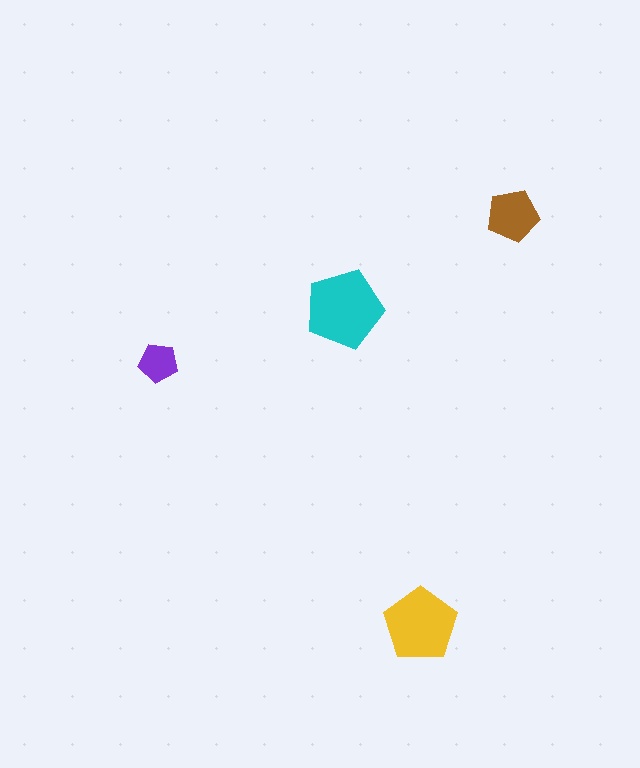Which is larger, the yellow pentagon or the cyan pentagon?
The cyan one.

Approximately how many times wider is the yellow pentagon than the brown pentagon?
About 1.5 times wider.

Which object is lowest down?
The yellow pentagon is bottommost.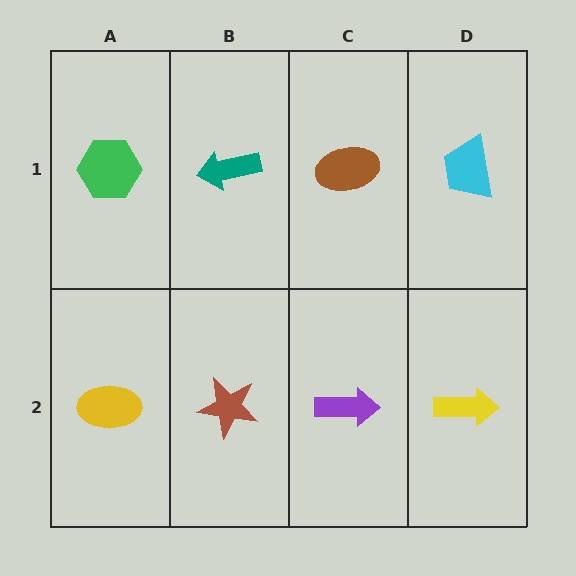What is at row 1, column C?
A brown ellipse.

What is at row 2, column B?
A brown star.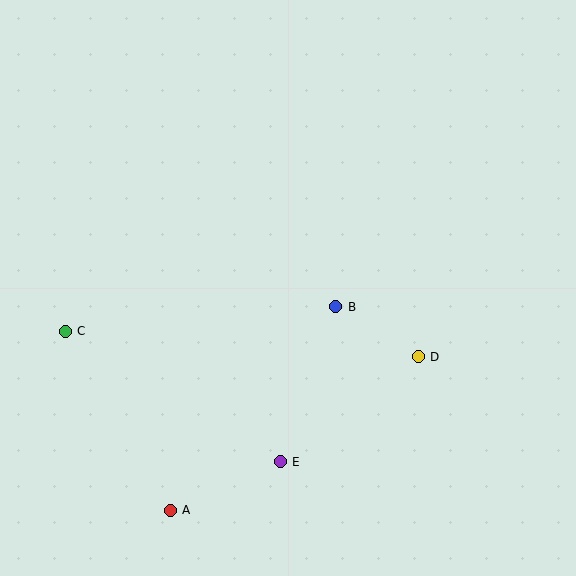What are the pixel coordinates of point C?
Point C is at (65, 331).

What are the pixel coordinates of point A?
Point A is at (170, 510).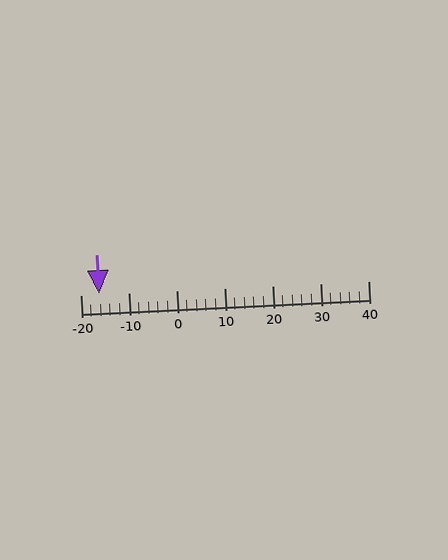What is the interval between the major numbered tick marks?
The major tick marks are spaced 10 units apart.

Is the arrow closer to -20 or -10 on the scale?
The arrow is closer to -20.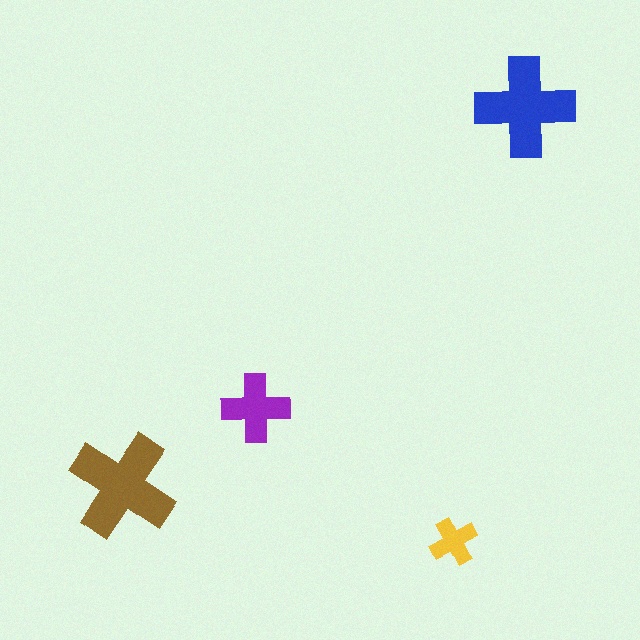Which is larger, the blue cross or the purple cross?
The blue one.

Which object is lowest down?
The yellow cross is bottommost.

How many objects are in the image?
There are 4 objects in the image.